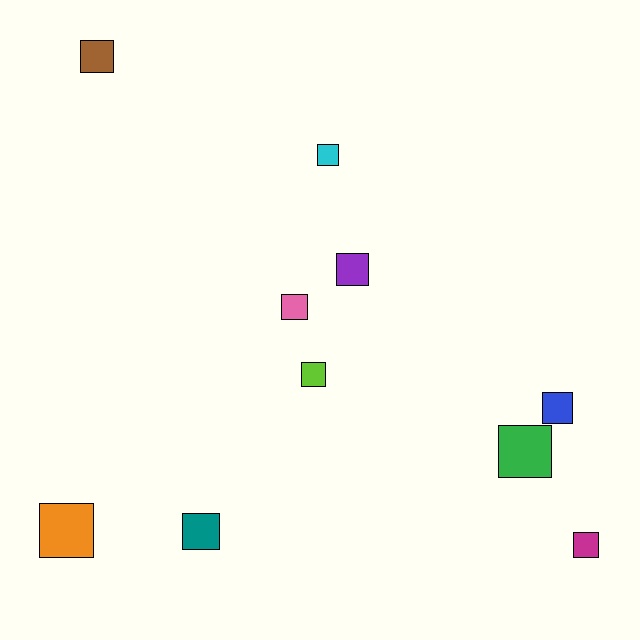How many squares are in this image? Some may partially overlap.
There are 10 squares.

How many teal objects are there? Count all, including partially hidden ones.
There is 1 teal object.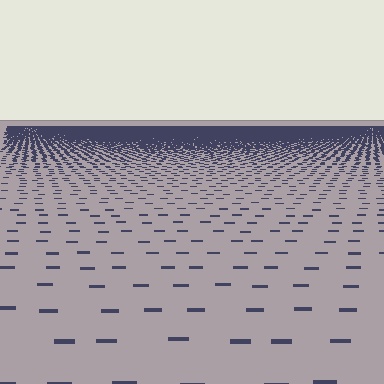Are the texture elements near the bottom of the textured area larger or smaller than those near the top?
Larger. Near the bottom, elements are closer to the viewer and appear at a bigger on-screen size.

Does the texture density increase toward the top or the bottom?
Density increases toward the top.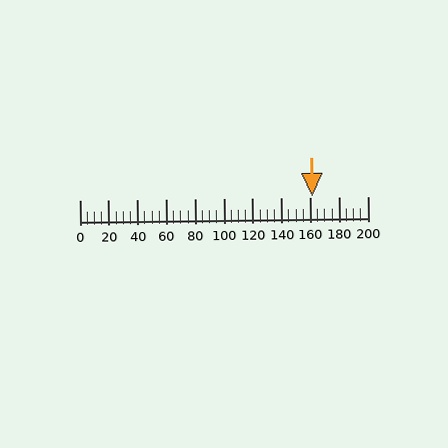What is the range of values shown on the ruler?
The ruler shows values from 0 to 200.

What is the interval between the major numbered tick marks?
The major tick marks are spaced 20 units apart.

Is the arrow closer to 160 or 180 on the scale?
The arrow is closer to 160.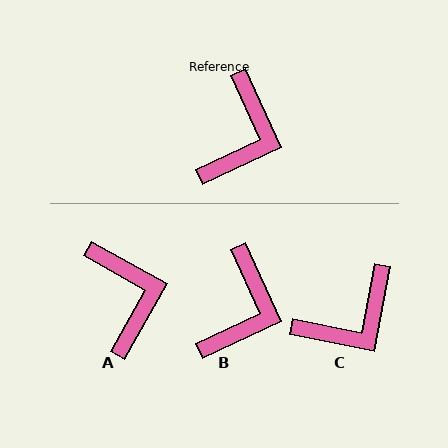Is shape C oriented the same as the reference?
No, it is off by about 36 degrees.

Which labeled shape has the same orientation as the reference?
B.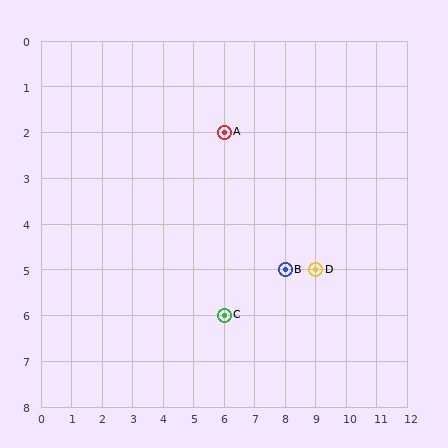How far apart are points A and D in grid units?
Points A and D are 3 columns and 3 rows apart (about 4.2 grid units diagonally).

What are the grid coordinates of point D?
Point D is at grid coordinates (9, 5).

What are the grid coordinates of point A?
Point A is at grid coordinates (6, 2).